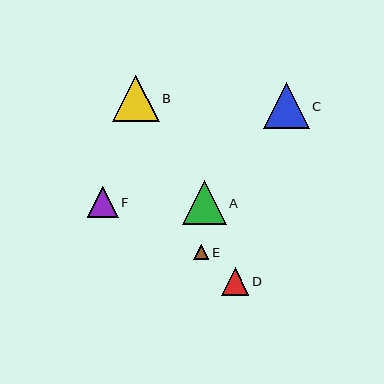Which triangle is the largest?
Triangle B is the largest with a size of approximately 47 pixels.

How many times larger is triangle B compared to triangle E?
Triangle B is approximately 3.1 times the size of triangle E.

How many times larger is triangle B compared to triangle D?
Triangle B is approximately 1.7 times the size of triangle D.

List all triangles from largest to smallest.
From largest to smallest: B, C, A, F, D, E.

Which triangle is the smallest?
Triangle E is the smallest with a size of approximately 15 pixels.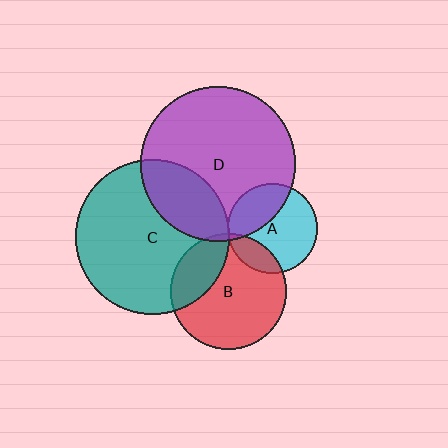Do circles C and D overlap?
Yes.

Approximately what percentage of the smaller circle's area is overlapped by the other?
Approximately 25%.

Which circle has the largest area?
Circle D (purple).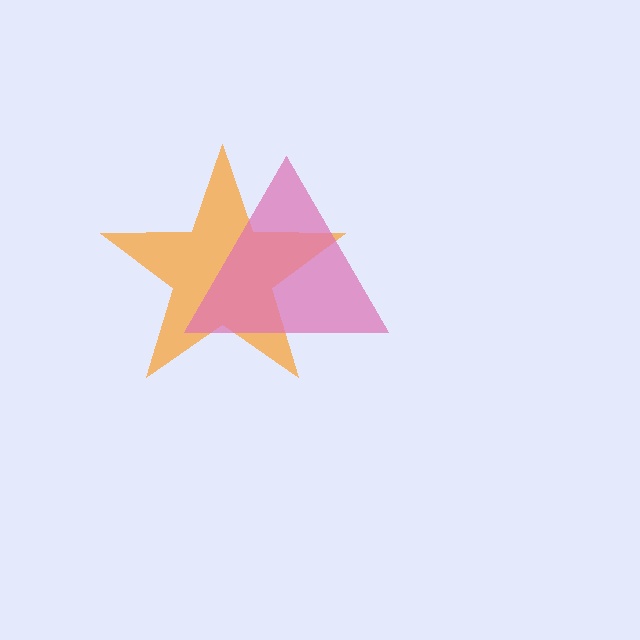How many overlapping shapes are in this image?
There are 2 overlapping shapes in the image.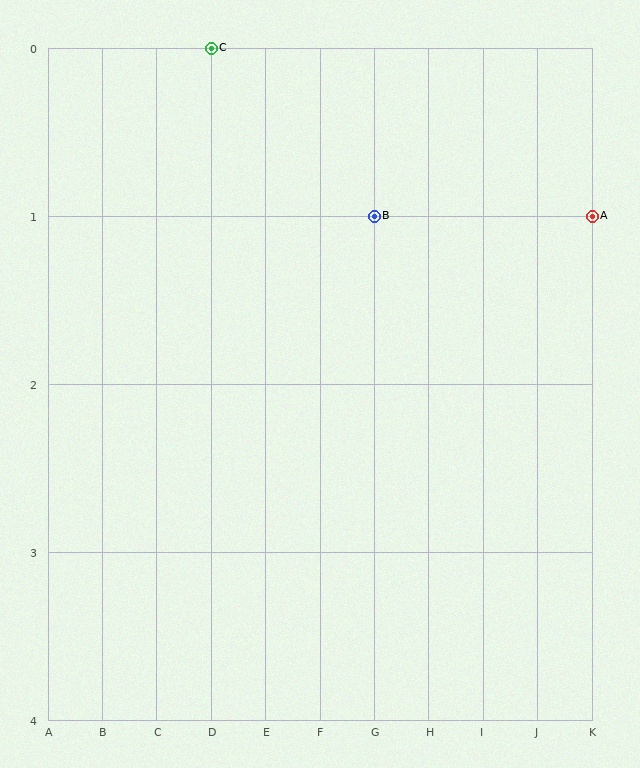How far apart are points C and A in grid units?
Points C and A are 7 columns and 1 row apart (about 7.1 grid units diagonally).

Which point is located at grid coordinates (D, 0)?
Point C is at (D, 0).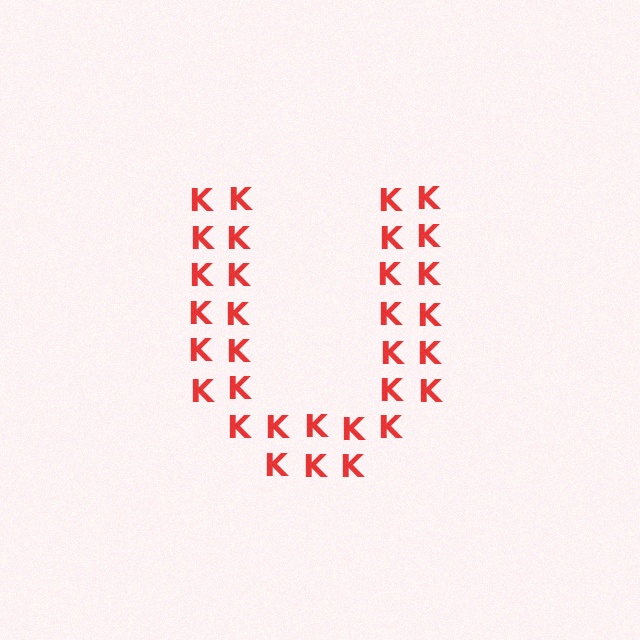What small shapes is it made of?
It is made of small letter K's.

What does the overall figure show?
The overall figure shows the letter U.